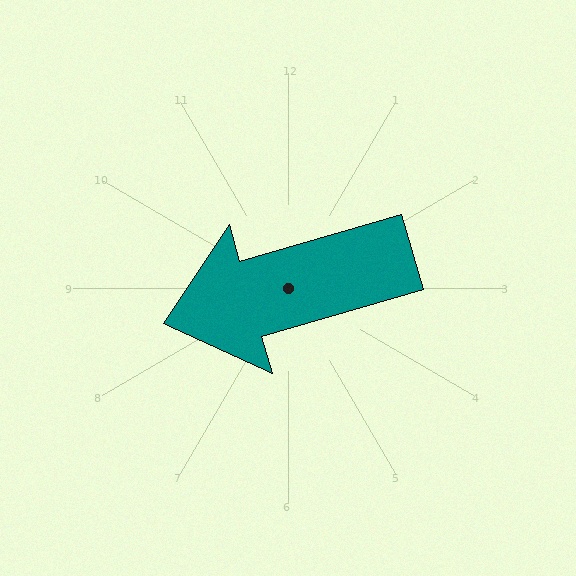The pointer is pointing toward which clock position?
Roughly 8 o'clock.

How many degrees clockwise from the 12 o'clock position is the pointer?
Approximately 254 degrees.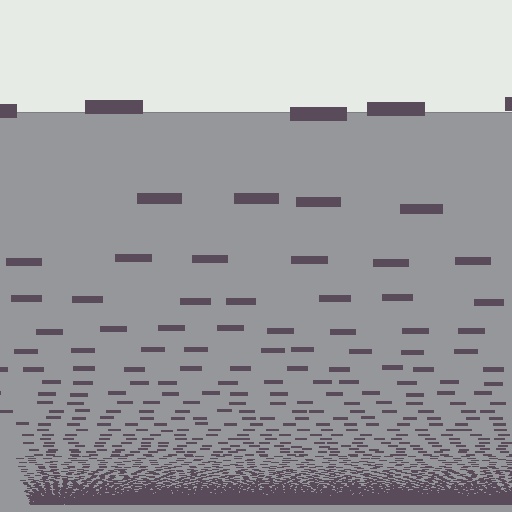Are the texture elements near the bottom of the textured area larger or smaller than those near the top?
Smaller. The gradient is inverted — elements near the bottom are smaller and denser.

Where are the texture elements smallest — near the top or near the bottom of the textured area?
Near the bottom.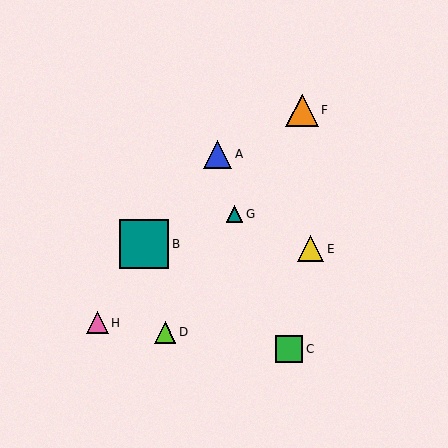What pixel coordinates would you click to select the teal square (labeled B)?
Click at (144, 244) to select the teal square B.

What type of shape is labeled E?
Shape E is a yellow triangle.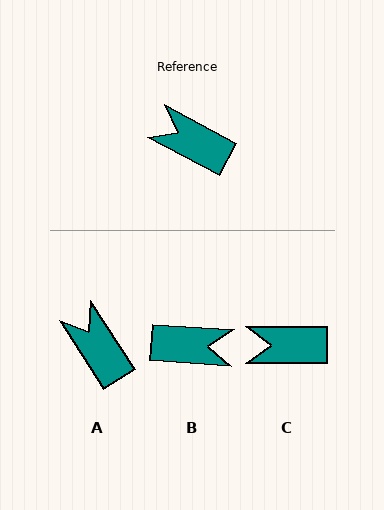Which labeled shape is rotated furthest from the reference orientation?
B, about 156 degrees away.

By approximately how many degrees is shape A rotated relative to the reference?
Approximately 29 degrees clockwise.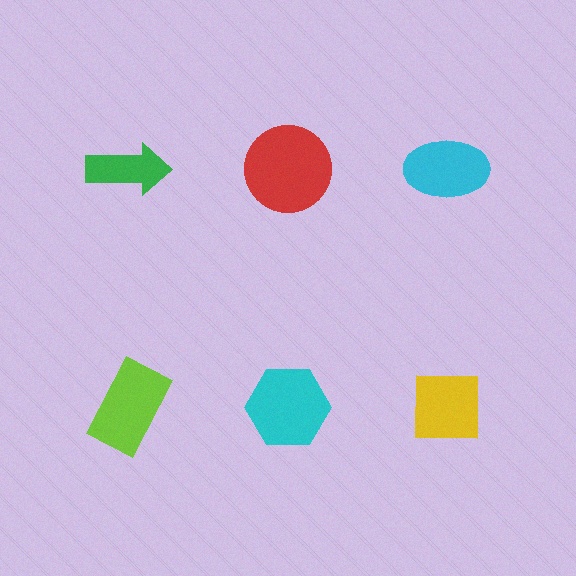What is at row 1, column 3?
A cyan ellipse.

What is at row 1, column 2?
A red circle.